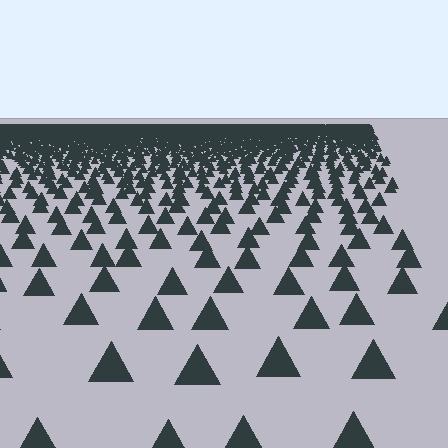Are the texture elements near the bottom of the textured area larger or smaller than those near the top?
Larger. Near the bottom, elements are closer to the viewer and appear at a bigger on-screen size.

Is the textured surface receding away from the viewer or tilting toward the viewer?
The surface is receding away from the viewer. Texture elements get smaller and denser toward the top.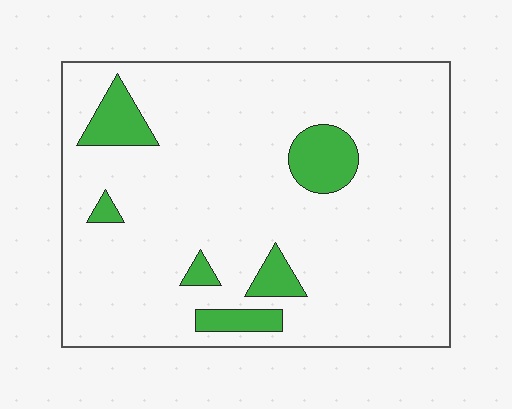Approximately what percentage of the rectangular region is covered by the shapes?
Approximately 10%.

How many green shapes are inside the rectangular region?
6.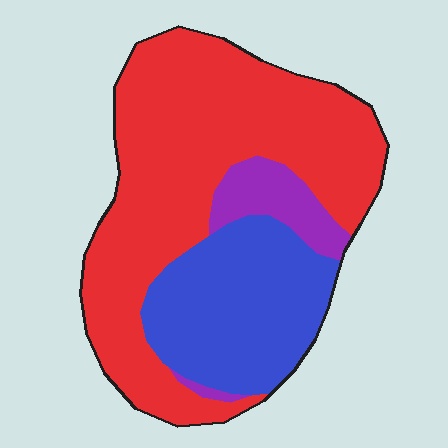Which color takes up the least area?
Purple, at roughly 10%.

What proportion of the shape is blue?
Blue covers about 30% of the shape.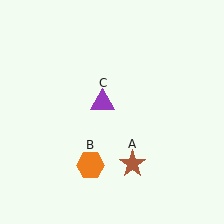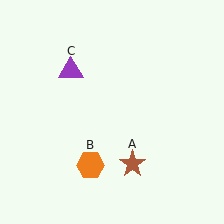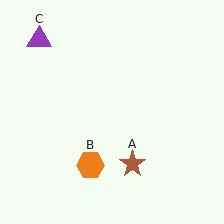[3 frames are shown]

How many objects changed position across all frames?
1 object changed position: purple triangle (object C).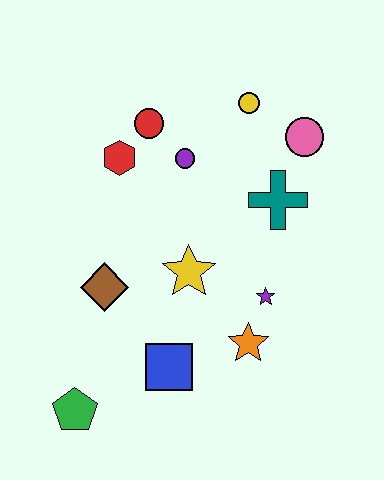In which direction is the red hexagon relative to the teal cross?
The red hexagon is to the left of the teal cross.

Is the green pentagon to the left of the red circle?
Yes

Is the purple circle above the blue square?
Yes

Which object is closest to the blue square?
The orange star is closest to the blue square.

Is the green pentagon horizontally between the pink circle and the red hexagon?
No